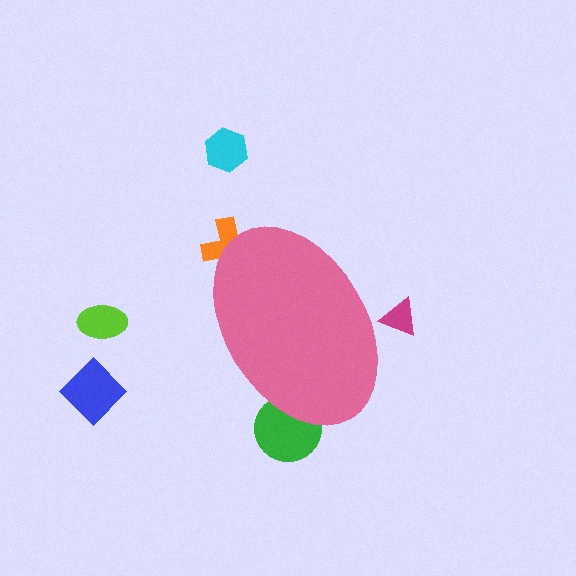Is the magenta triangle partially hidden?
Yes, the magenta triangle is partially hidden behind the pink ellipse.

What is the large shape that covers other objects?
A pink ellipse.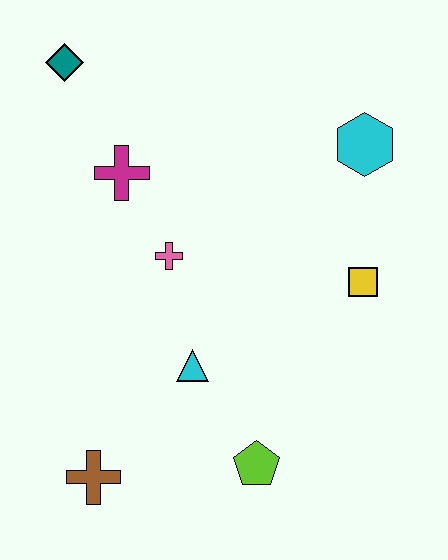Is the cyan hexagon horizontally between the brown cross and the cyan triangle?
No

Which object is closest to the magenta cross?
The pink cross is closest to the magenta cross.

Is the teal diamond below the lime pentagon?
No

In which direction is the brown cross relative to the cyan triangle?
The brown cross is below the cyan triangle.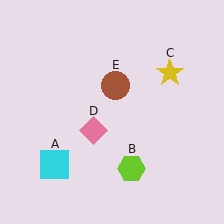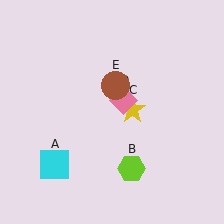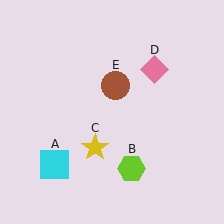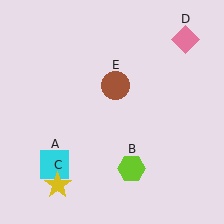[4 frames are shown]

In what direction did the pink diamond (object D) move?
The pink diamond (object D) moved up and to the right.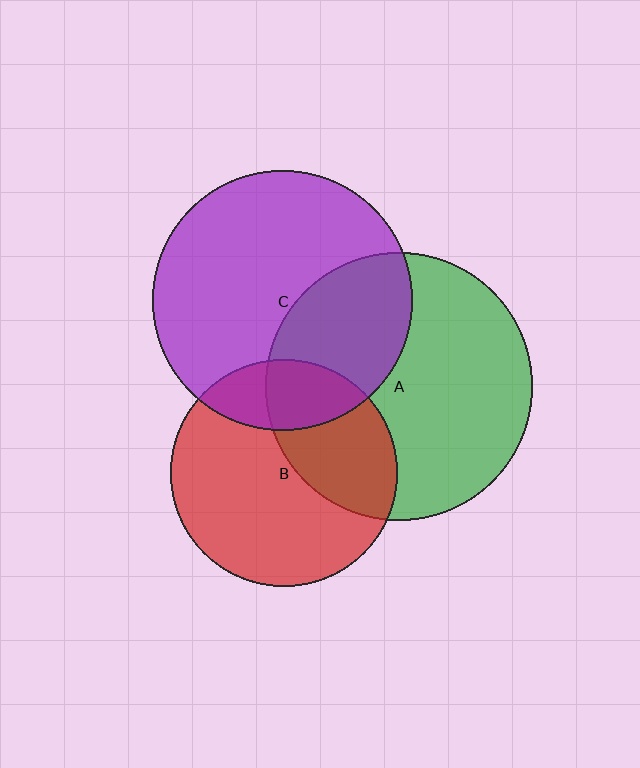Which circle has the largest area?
Circle A (green).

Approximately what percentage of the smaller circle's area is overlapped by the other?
Approximately 35%.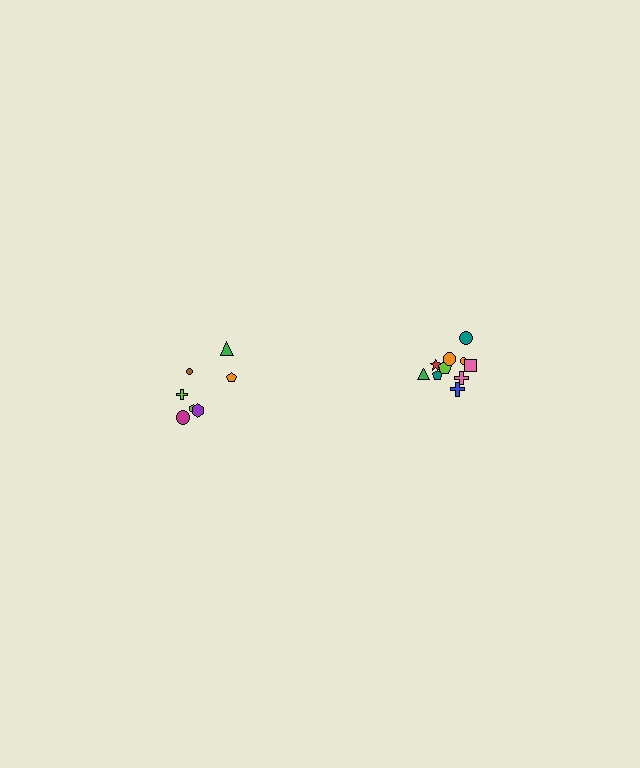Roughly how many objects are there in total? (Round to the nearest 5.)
Roughly 15 objects in total.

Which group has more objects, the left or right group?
The right group.